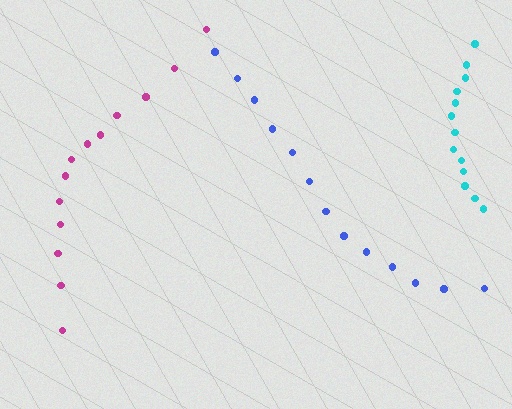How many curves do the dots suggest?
There are 3 distinct paths.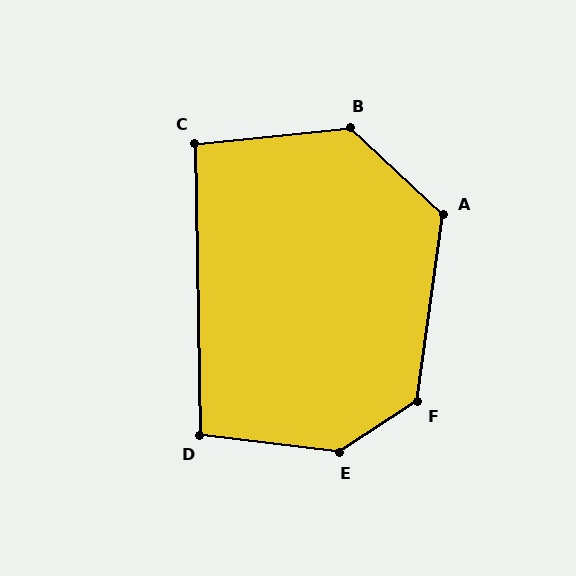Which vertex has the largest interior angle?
E, at approximately 140 degrees.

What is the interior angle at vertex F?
Approximately 131 degrees (obtuse).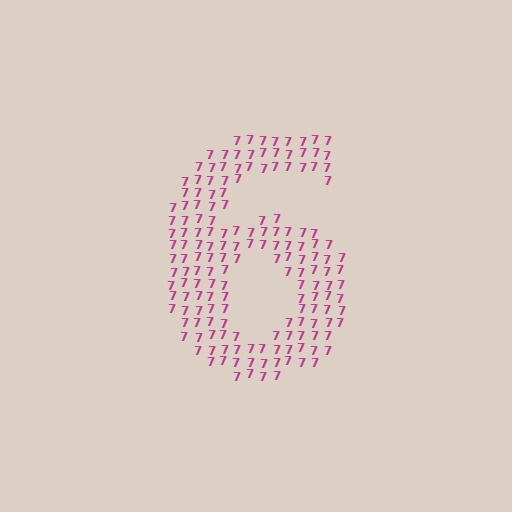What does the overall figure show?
The overall figure shows the digit 6.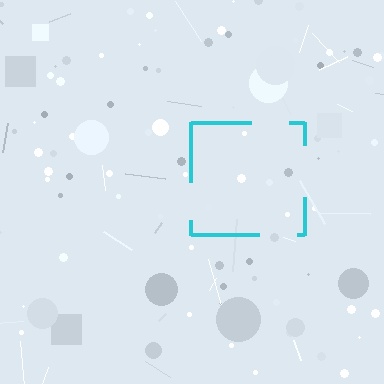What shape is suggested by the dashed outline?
The dashed outline suggests a square.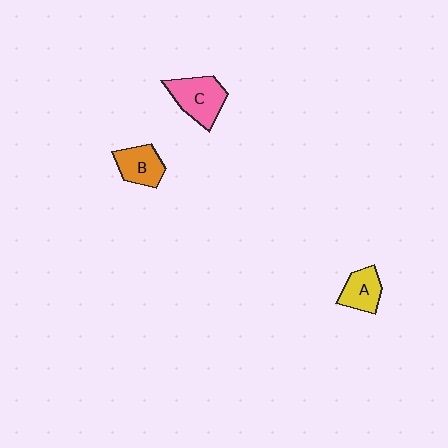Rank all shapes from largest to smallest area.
From largest to smallest: C (pink), B (orange), A (yellow).